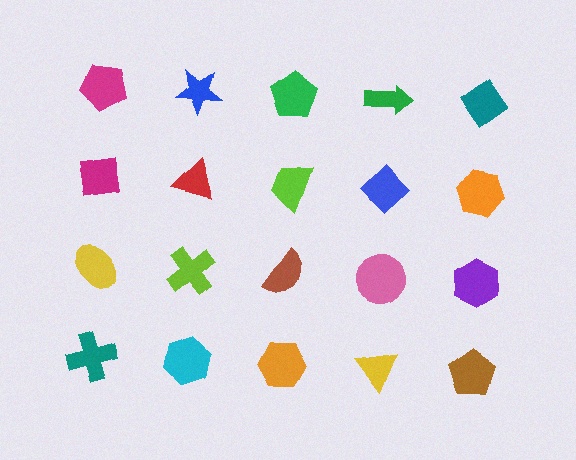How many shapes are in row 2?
5 shapes.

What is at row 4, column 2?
A cyan hexagon.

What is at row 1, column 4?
A green arrow.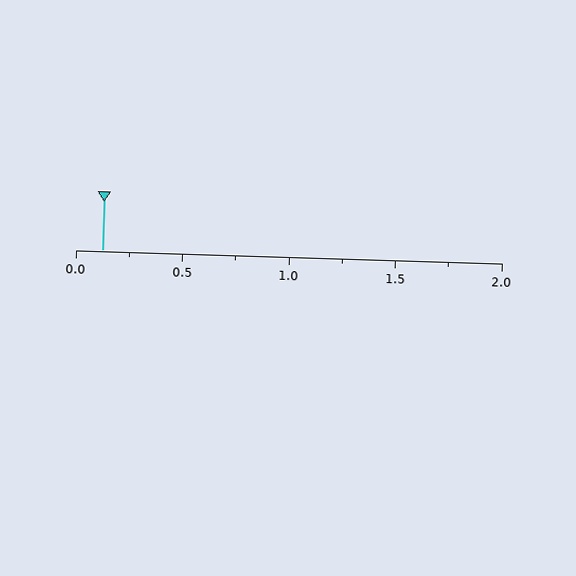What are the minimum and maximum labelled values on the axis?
The axis runs from 0.0 to 2.0.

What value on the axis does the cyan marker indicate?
The marker indicates approximately 0.12.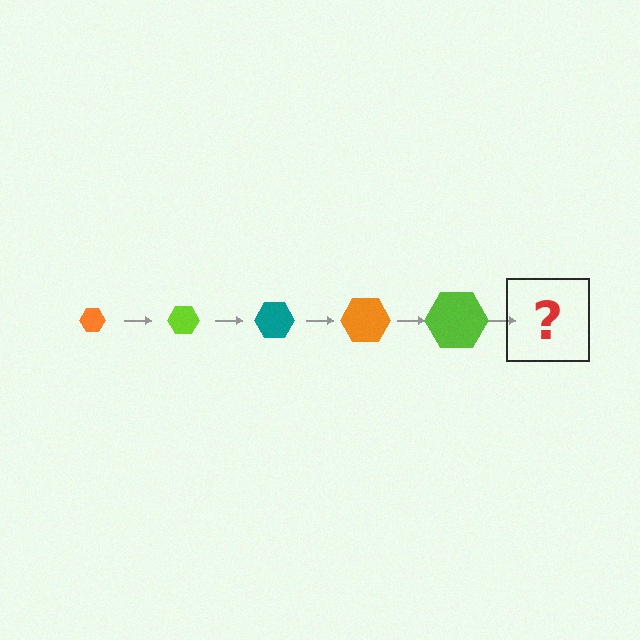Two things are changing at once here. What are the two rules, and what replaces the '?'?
The two rules are that the hexagon grows larger each step and the color cycles through orange, lime, and teal. The '?' should be a teal hexagon, larger than the previous one.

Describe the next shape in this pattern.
It should be a teal hexagon, larger than the previous one.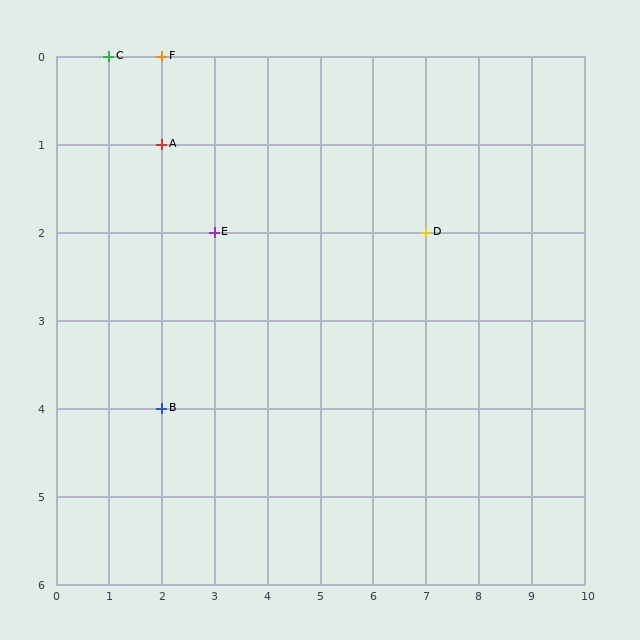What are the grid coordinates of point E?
Point E is at grid coordinates (3, 2).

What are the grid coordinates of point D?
Point D is at grid coordinates (7, 2).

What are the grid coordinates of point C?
Point C is at grid coordinates (1, 0).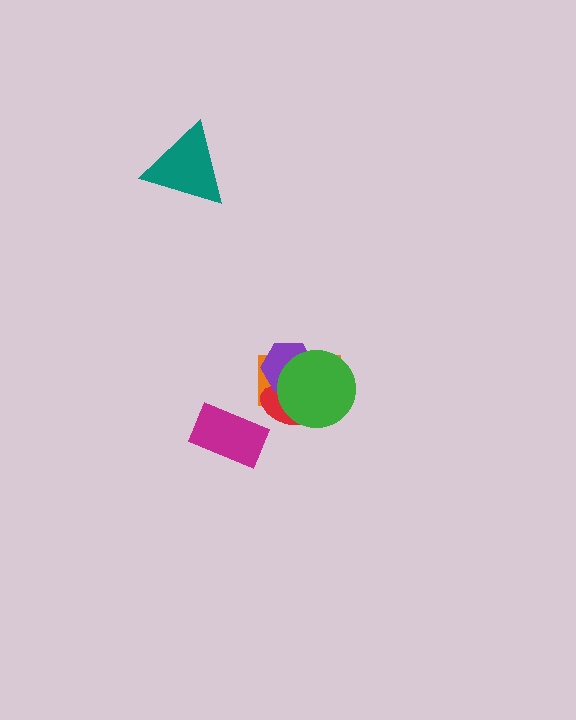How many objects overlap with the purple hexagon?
3 objects overlap with the purple hexagon.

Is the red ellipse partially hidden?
Yes, it is partially covered by another shape.